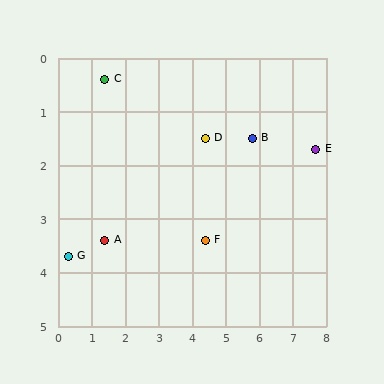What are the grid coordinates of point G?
Point G is at approximately (0.3, 3.7).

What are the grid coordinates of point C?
Point C is at approximately (1.4, 0.4).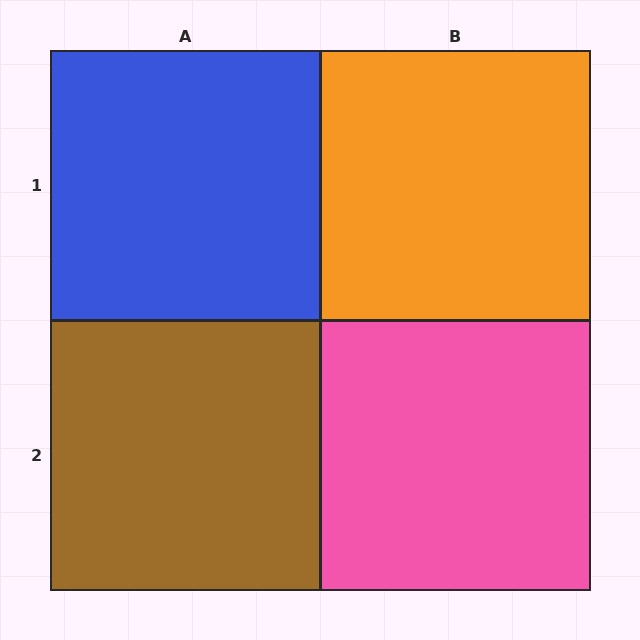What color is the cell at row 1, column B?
Orange.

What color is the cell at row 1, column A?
Blue.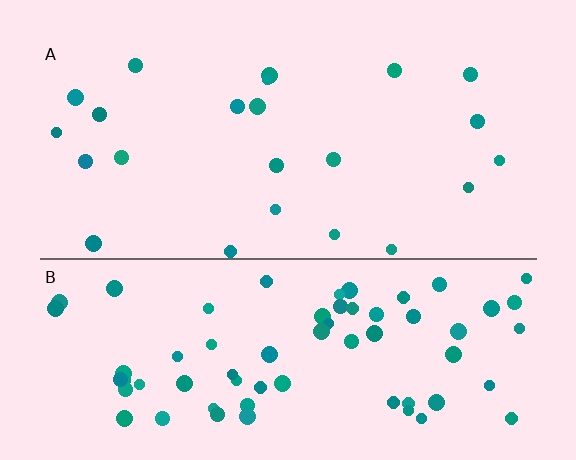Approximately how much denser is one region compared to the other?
Approximately 3.1× — region B over region A.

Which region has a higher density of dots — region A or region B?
B (the bottom).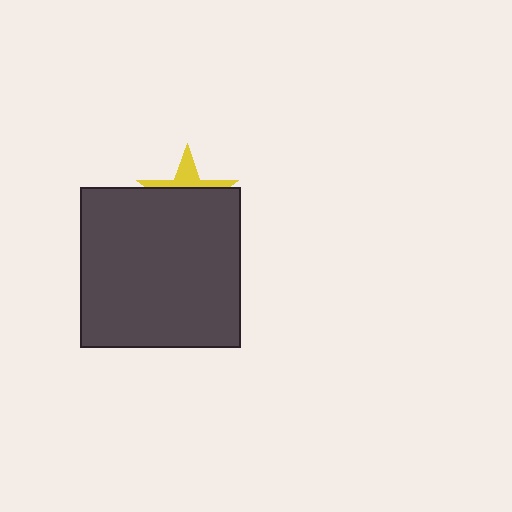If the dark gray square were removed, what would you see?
You would see the complete yellow star.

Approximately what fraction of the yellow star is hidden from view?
Roughly 65% of the yellow star is hidden behind the dark gray square.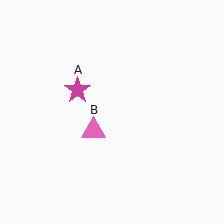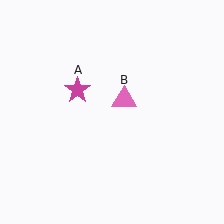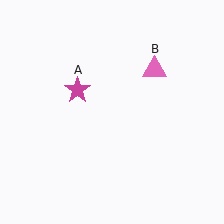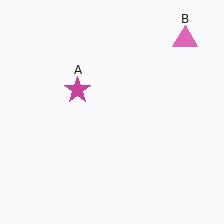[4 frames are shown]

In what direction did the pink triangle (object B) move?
The pink triangle (object B) moved up and to the right.